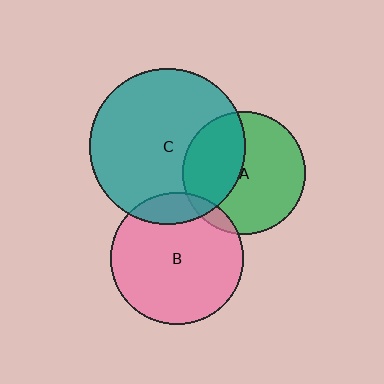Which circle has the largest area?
Circle C (teal).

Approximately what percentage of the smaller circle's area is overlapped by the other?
Approximately 40%.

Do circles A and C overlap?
Yes.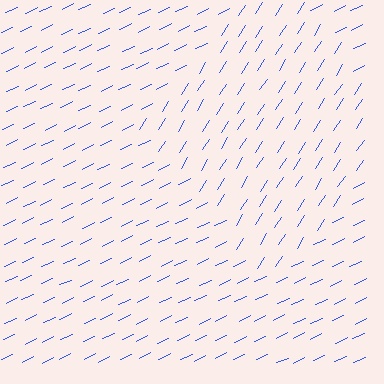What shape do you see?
I see a diamond.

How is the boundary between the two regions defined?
The boundary is defined purely by a change in line orientation (approximately 32 degrees difference). All lines are the same color and thickness.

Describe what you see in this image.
The image is filled with small blue line segments. A diamond region in the image has lines oriented differently from the surrounding lines, creating a visible texture boundary.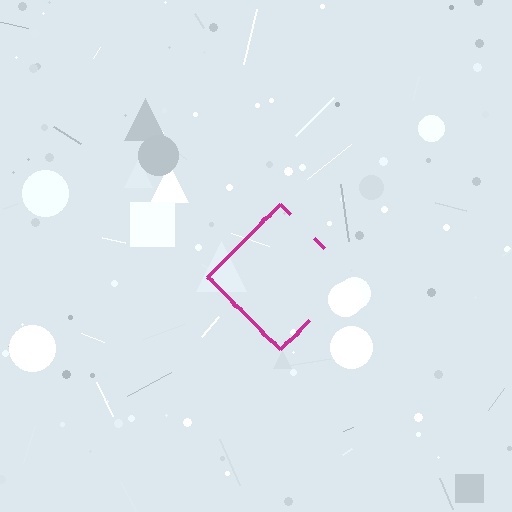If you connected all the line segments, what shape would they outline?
They would outline a diamond.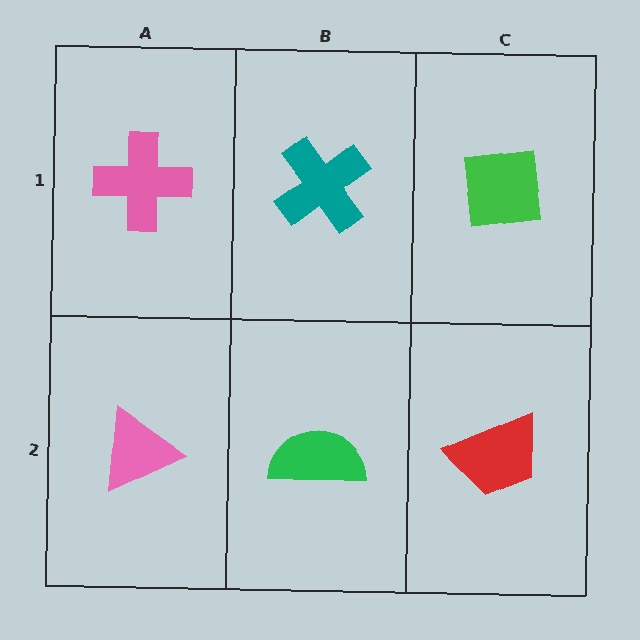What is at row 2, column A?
A pink triangle.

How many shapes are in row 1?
3 shapes.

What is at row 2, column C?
A red trapezoid.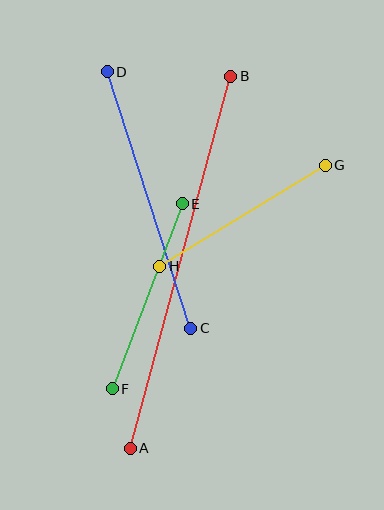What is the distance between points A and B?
The distance is approximately 386 pixels.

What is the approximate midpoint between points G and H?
The midpoint is at approximately (243, 216) pixels.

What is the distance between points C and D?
The distance is approximately 270 pixels.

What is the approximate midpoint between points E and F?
The midpoint is at approximately (147, 296) pixels.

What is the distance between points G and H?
The distance is approximately 194 pixels.